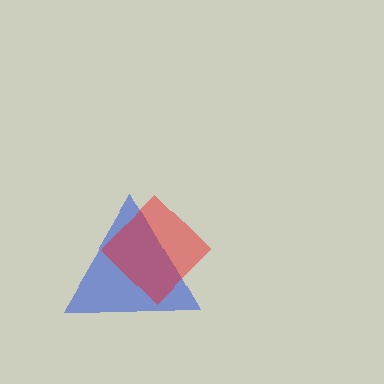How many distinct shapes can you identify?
There are 2 distinct shapes: a blue triangle, a red diamond.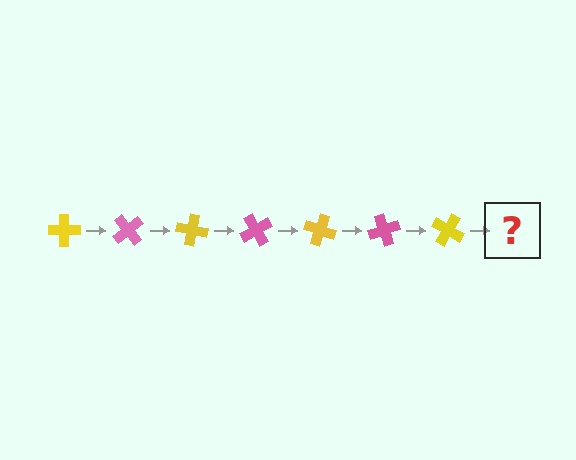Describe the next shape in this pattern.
It should be a pink cross, rotated 350 degrees from the start.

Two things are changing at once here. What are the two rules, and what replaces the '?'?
The two rules are that it rotates 50 degrees each step and the color cycles through yellow and pink. The '?' should be a pink cross, rotated 350 degrees from the start.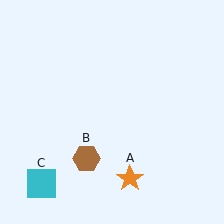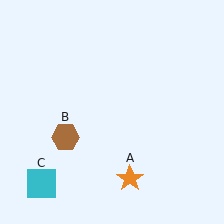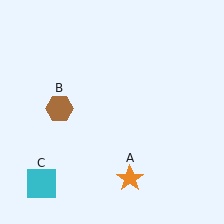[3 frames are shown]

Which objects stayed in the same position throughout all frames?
Orange star (object A) and cyan square (object C) remained stationary.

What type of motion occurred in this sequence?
The brown hexagon (object B) rotated clockwise around the center of the scene.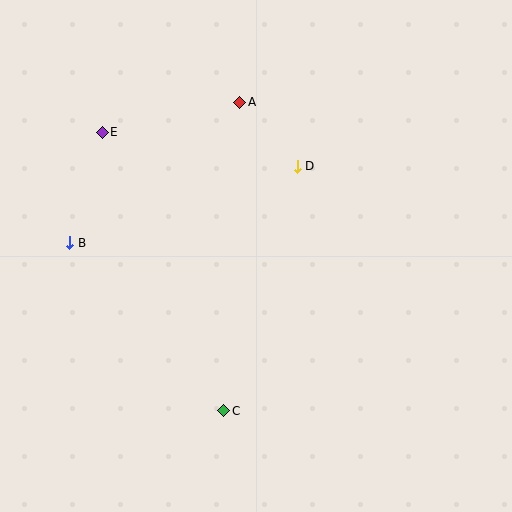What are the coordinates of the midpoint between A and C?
The midpoint between A and C is at (232, 257).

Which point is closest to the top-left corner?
Point E is closest to the top-left corner.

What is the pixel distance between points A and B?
The distance between A and B is 221 pixels.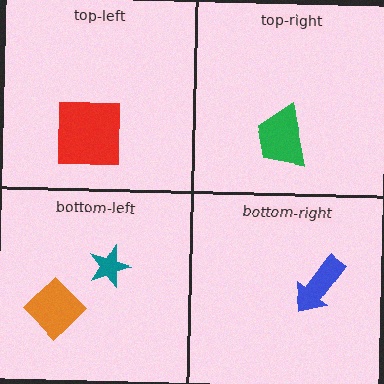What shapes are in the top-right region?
The green trapezoid.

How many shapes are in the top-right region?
1.